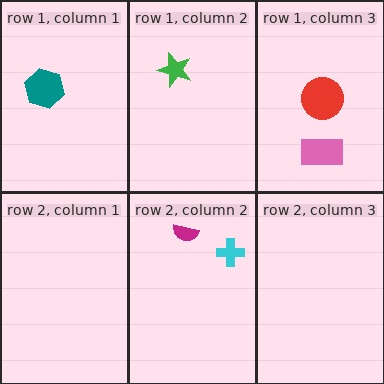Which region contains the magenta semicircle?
The row 2, column 2 region.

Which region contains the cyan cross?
The row 2, column 2 region.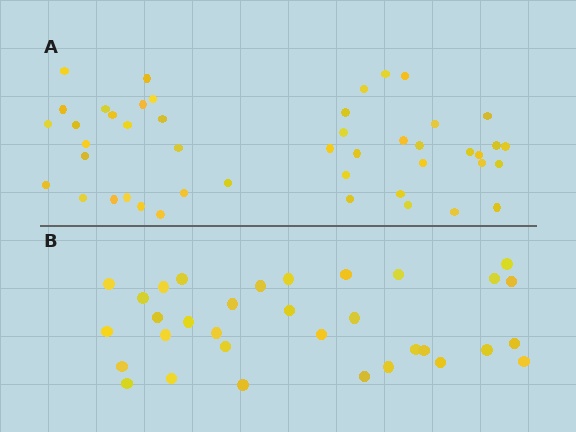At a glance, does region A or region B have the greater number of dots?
Region A (the top region) has more dots.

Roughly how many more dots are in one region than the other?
Region A has approximately 15 more dots than region B.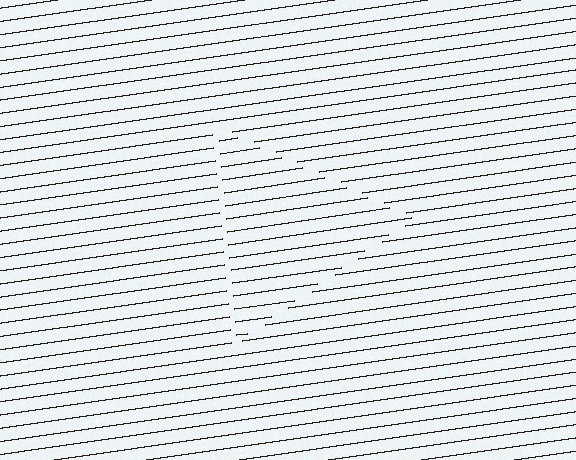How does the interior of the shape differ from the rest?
The interior of the shape contains the same grating, shifted by half a period — the contour is defined by the phase discontinuity where line-ends from the inner and outer gratings abut.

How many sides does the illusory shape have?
3 sides — the line-ends trace a triangle.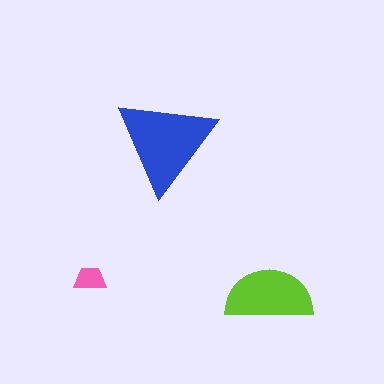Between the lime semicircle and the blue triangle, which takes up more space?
The blue triangle.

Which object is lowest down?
The lime semicircle is bottommost.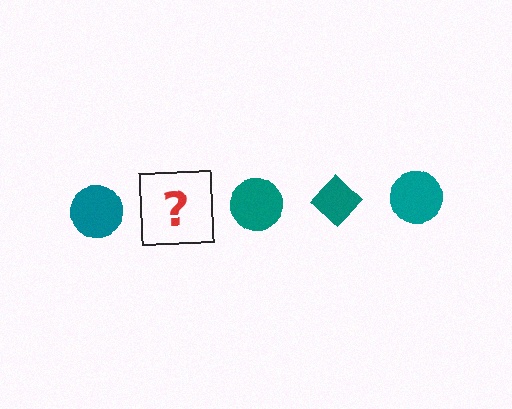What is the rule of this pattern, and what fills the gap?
The rule is that the pattern cycles through circle, diamond shapes in teal. The gap should be filled with a teal diamond.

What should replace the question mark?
The question mark should be replaced with a teal diamond.